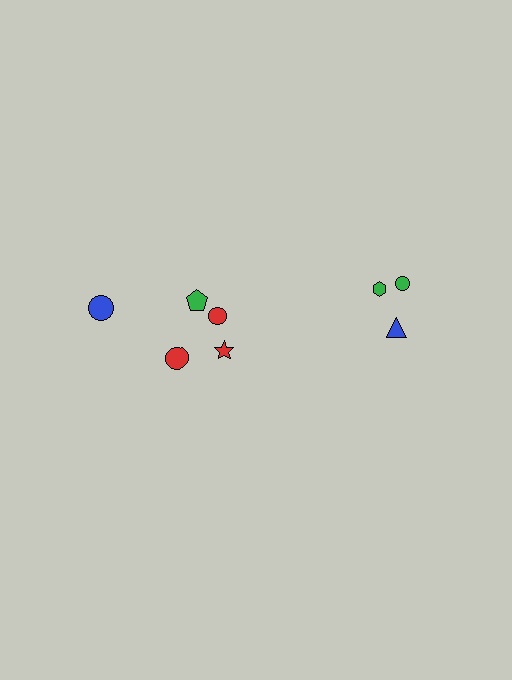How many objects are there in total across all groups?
There are 8 objects.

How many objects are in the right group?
There are 3 objects.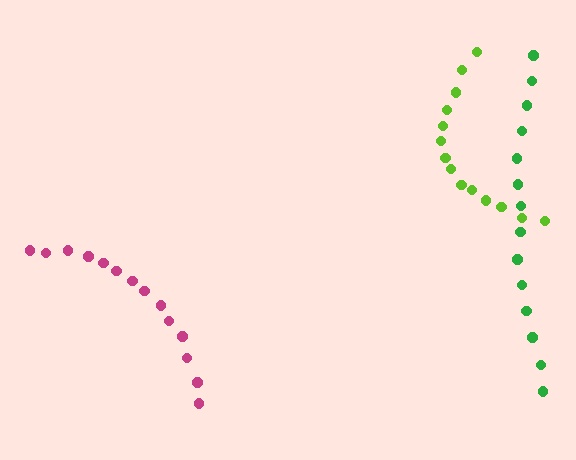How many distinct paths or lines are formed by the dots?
There are 3 distinct paths.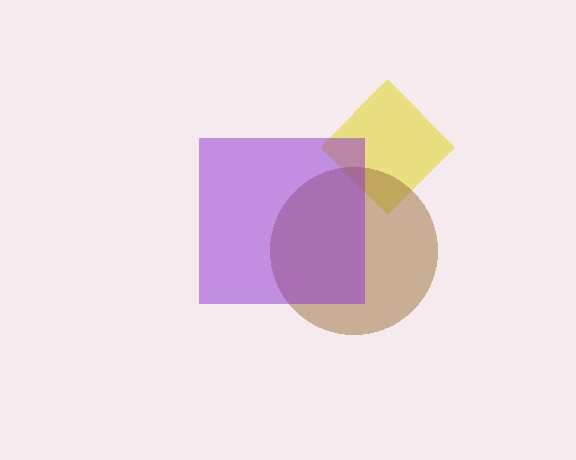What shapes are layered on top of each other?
The layered shapes are: a yellow diamond, a brown circle, a purple square.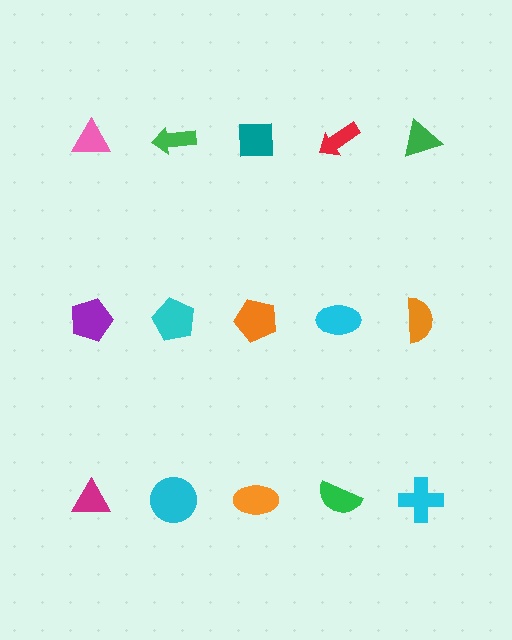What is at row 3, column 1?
A magenta triangle.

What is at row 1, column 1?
A pink triangle.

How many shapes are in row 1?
5 shapes.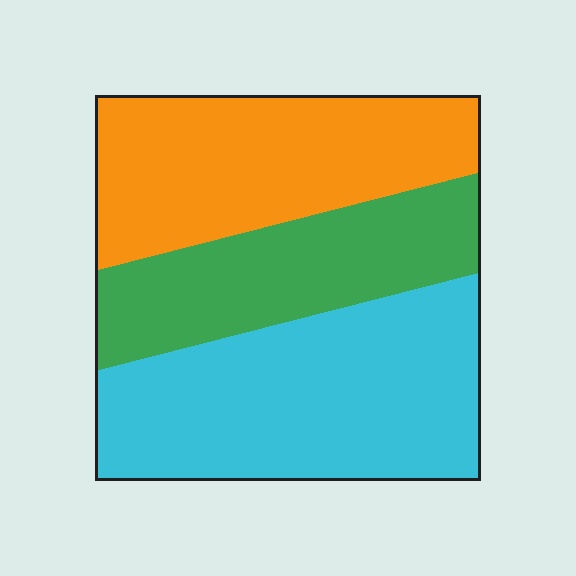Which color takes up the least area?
Green, at roughly 25%.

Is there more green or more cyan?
Cyan.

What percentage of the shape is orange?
Orange covers around 35% of the shape.